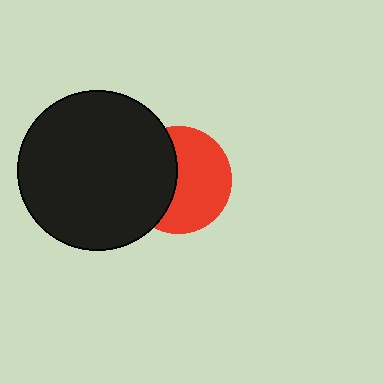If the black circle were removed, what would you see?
You would see the complete red circle.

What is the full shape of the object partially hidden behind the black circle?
The partially hidden object is a red circle.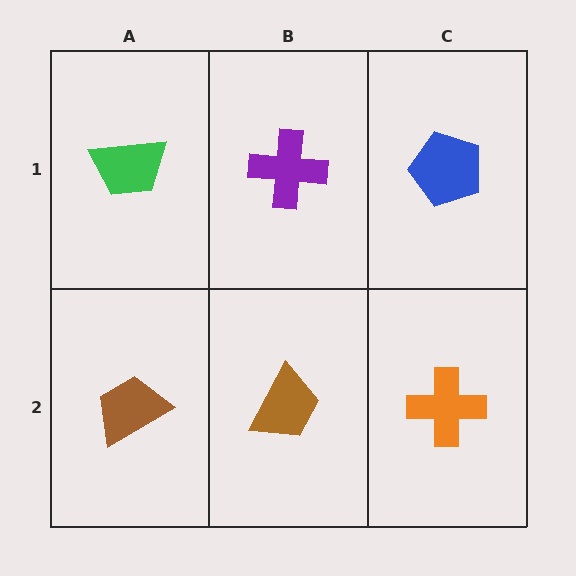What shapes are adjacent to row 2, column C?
A blue pentagon (row 1, column C), a brown trapezoid (row 2, column B).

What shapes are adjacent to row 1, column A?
A brown trapezoid (row 2, column A), a purple cross (row 1, column B).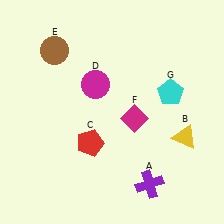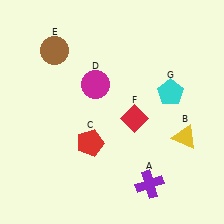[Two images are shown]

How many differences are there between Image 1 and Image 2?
There is 1 difference between the two images.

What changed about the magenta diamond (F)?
In Image 1, F is magenta. In Image 2, it changed to red.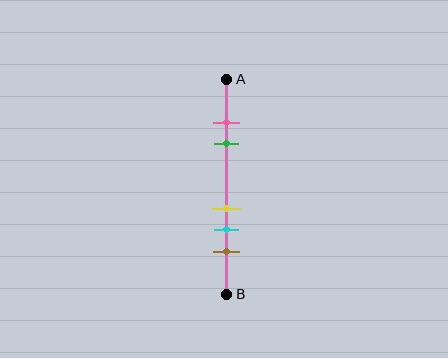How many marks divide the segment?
There are 5 marks dividing the segment.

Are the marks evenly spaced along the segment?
No, the marks are not evenly spaced.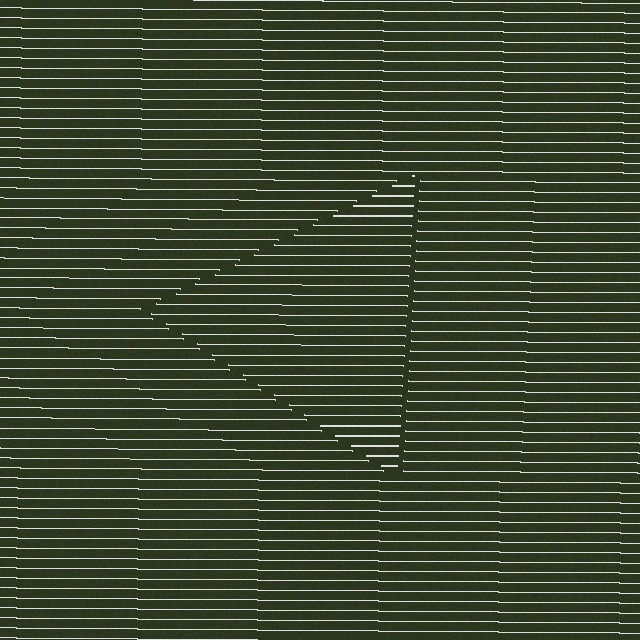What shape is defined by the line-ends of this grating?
An illusory triangle. The interior of the shape contains the same grating, shifted by half a period — the contour is defined by the phase discontinuity where line-ends from the inner and outer gratings abut.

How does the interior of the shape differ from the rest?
The interior of the shape contains the same grating, shifted by half a period — the contour is defined by the phase discontinuity where line-ends from the inner and outer gratings abut.